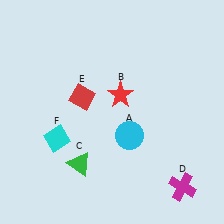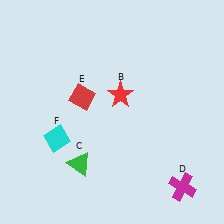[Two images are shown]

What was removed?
The cyan circle (A) was removed in Image 2.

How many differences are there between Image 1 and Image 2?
There is 1 difference between the two images.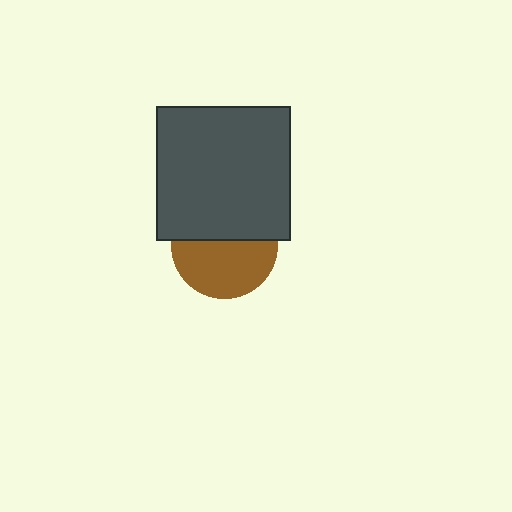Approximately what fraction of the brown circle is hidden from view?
Roughly 46% of the brown circle is hidden behind the dark gray square.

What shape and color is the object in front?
The object in front is a dark gray square.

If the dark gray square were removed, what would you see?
You would see the complete brown circle.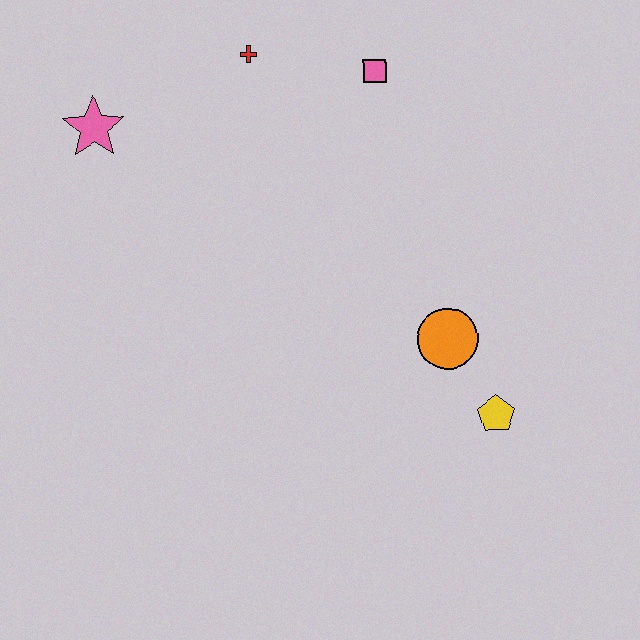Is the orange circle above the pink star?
No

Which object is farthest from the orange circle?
The pink star is farthest from the orange circle.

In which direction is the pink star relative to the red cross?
The pink star is to the left of the red cross.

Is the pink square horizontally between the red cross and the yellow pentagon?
Yes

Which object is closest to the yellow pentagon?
The orange circle is closest to the yellow pentagon.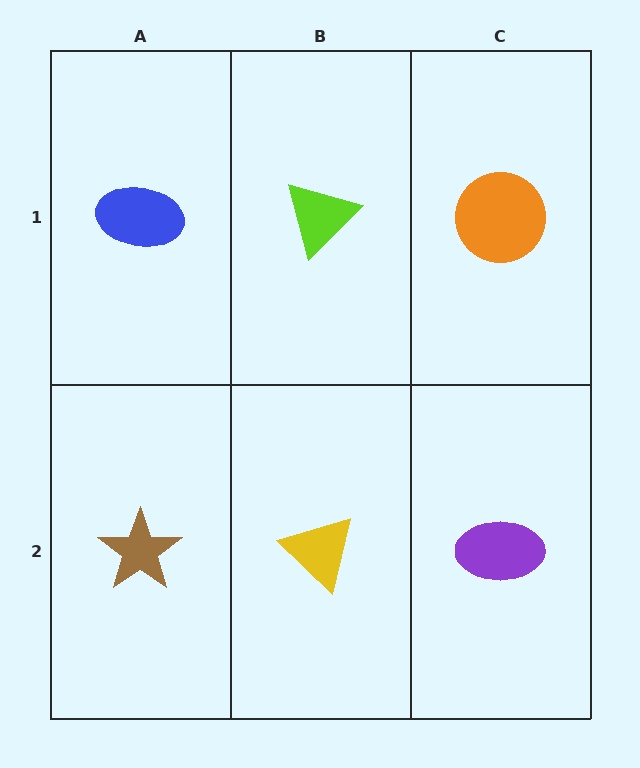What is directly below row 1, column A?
A brown star.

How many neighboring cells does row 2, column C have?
2.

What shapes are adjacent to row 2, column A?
A blue ellipse (row 1, column A), a yellow triangle (row 2, column B).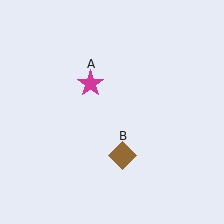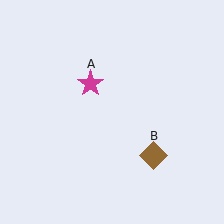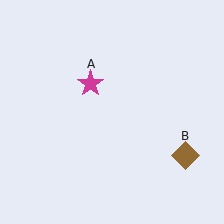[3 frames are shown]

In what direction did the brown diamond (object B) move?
The brown diamond (object B) moved right.